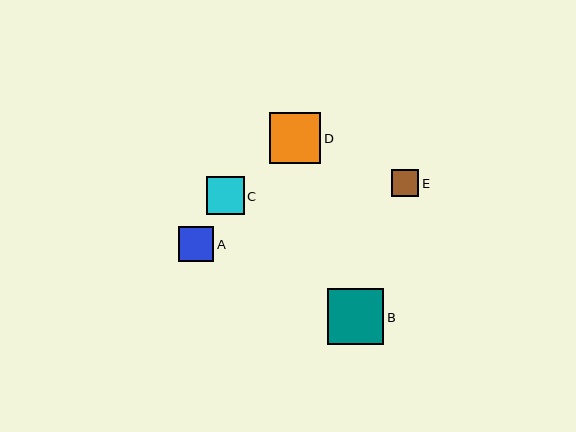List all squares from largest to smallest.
From largest to smallest: B, D, C, A, E.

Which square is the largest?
Square B is the largest with a size of approximately 56 pixels.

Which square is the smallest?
Square E is the smallest with a size of approximately 27 pixels.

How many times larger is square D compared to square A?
Square D is approximately 1.4 times the size of square A.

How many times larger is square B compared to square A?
Square B is approximately 1.6 times the size of square A.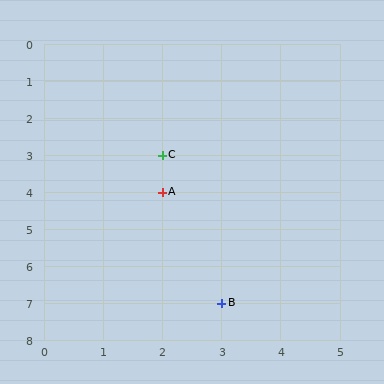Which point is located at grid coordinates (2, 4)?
Point A is at (2, 4).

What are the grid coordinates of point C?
Point C is at grid coordinates (2, 3).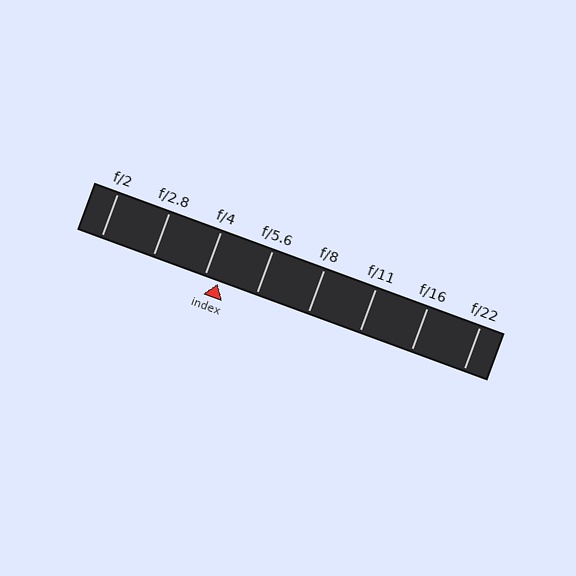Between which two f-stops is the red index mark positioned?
The index mark is between f/4 and f/5.6.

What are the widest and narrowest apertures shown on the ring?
The widest aperture shown is f/2 and the narrowest is f/22.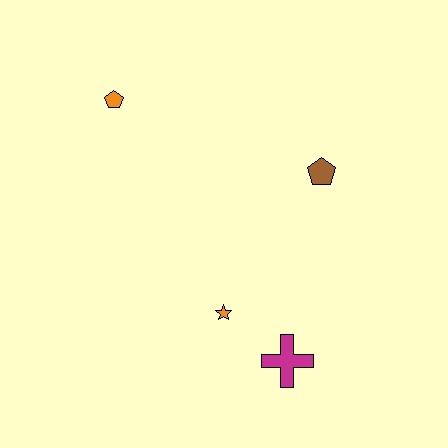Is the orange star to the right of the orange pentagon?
Yes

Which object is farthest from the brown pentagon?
The orange pentagon is farthest from the brown pentagon.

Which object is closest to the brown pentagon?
The orange star is closest to the brown pentagon.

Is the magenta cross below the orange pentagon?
Yes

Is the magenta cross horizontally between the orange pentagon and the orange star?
No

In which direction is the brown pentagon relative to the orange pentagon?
The brown pentagon is to the right of the orange pentagon.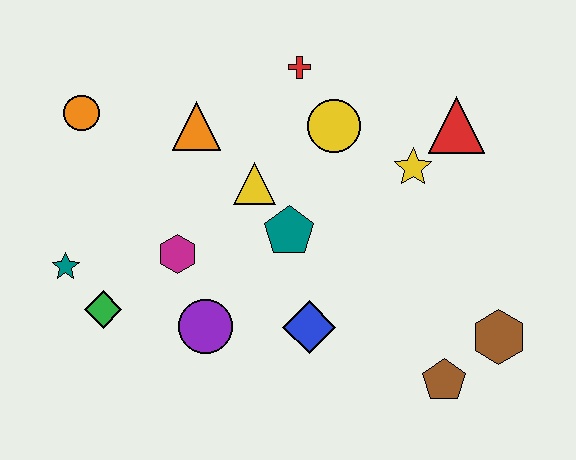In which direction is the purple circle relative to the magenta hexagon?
The purple circle is below the magenta hexagon.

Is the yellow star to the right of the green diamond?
Yes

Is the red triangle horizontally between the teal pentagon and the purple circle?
No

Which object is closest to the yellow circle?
The red cross is closest to the yellow circle.